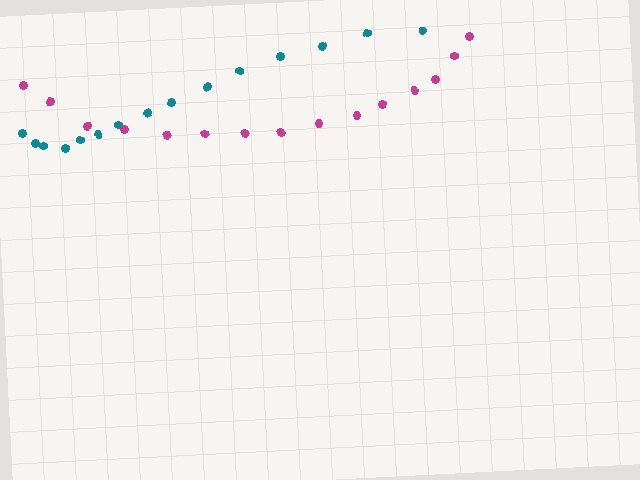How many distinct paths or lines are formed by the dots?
There are 2 distinct paths.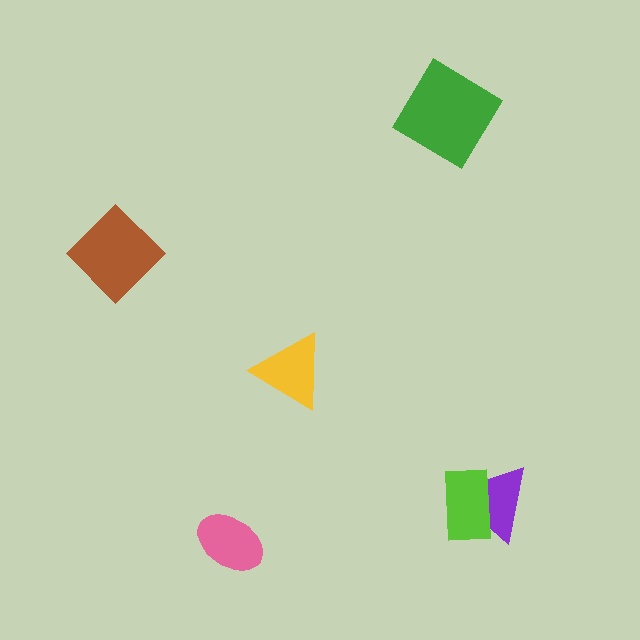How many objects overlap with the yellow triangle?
0 objects overlap with the yellow triangle.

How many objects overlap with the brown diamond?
0 objects overlap with the brown diamond.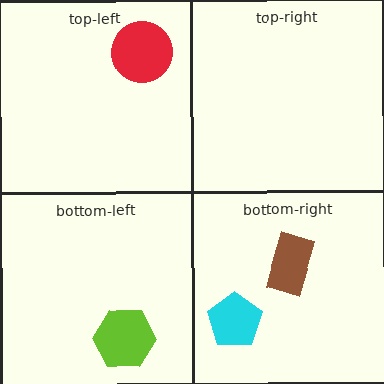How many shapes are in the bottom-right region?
2.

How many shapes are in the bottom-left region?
1.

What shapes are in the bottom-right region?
The cyan pentagon, the brown rectangle.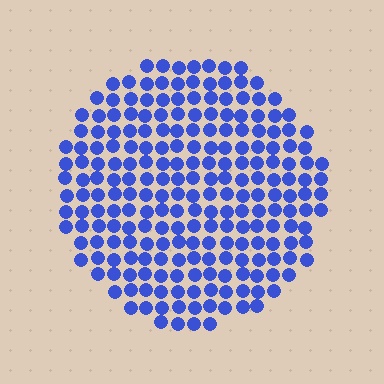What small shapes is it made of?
It is made of small circles.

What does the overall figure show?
The overall figure shows a circle.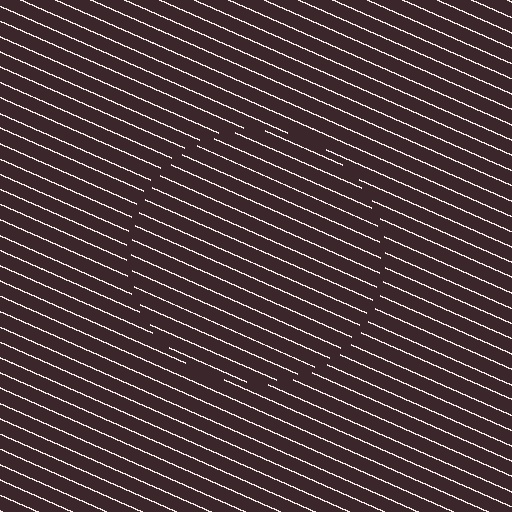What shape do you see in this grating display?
An illusory circle. The interior of the shape contains the same grating, shifted by half a period — the contour is defined by the phase discontinuity where line-ends from the inner and outer gratings abut.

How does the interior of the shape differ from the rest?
The interior of the shape contains the same grating, shifted by half a period — the contour is defined by the phase discontinuity where line-ends from the inner and outer gratings abut.